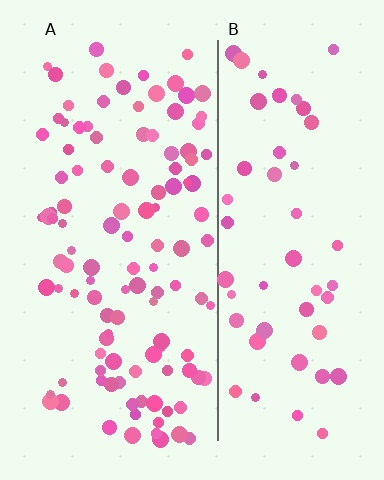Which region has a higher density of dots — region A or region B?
A (the left).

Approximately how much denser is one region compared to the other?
Approximately 2.2× — region A over region B.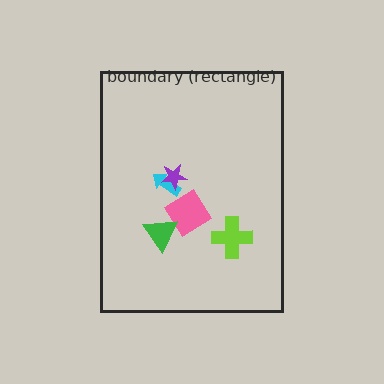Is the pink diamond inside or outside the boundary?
Inside.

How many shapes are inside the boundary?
5 inside, 0 outside.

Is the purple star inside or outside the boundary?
Inside.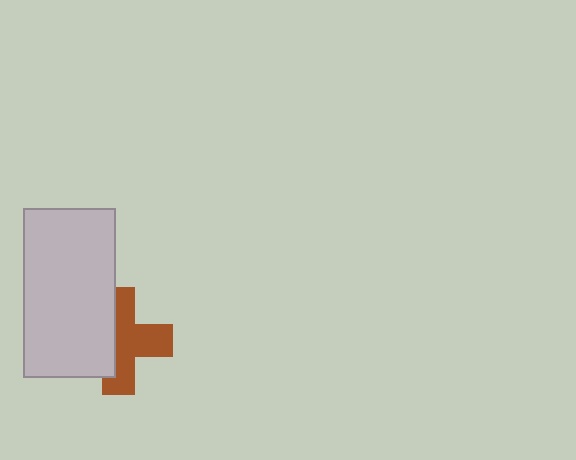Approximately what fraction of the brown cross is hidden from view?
Roughly 40% of the brown cross is hidden behind the light gray rectangle.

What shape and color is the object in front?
The object in front is a light gray rectangle.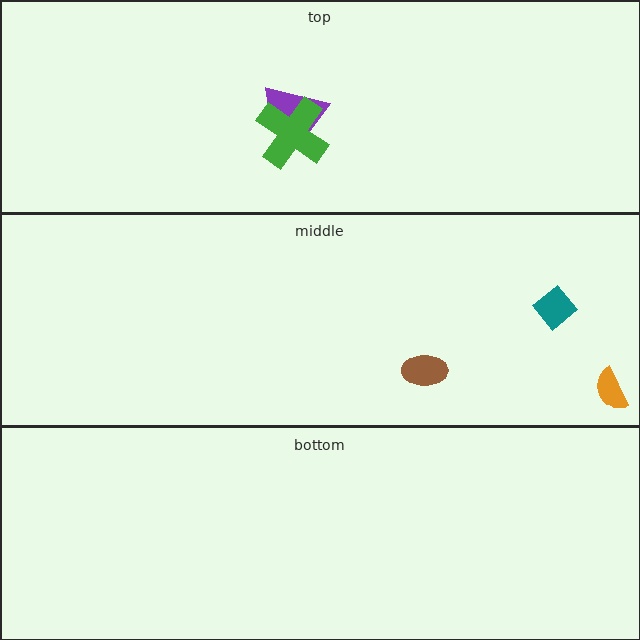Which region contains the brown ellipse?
The middle region.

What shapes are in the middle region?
The orange semicircle, the brown ellipse, the teal diamond.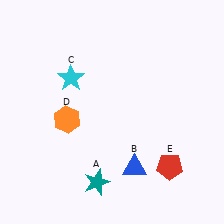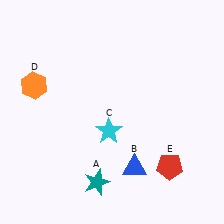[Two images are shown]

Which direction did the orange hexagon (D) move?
The orange hexagon (D) moved up.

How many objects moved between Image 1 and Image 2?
2 objects moved between the two images.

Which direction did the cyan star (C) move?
The cyan star (C) moved down.